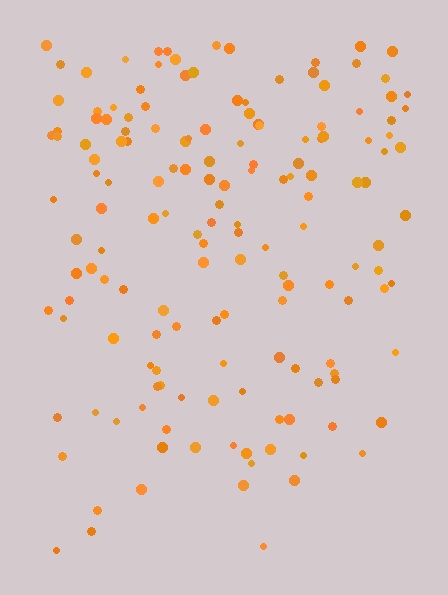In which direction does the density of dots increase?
From bottom to top, with the top side densest.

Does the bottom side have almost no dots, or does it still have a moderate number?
Still a moderate number, just noticeably fewer than the top.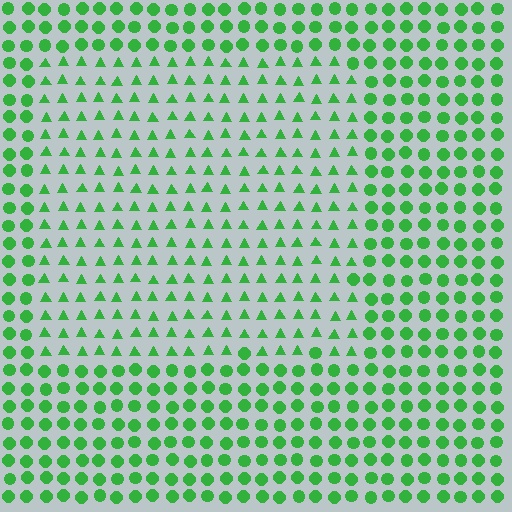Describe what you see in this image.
The image is filled with small green elements arranged in a uniform grid. A rectangle-shaped region contains triangles, while the surrounding area contains circles. The boundary is defined purely by the change in element shape.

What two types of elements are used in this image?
The image uses triangles inside the rectangle region and circles outside it.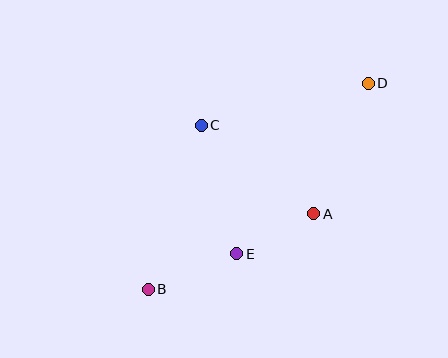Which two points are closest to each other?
Points A and E are closest to each other.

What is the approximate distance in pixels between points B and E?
The distance between B and E is approximately 95 pixels.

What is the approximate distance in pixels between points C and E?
The distance between C and E is approximately 133 pixels.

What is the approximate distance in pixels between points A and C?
The distance between A and C is approximately 143 pixels.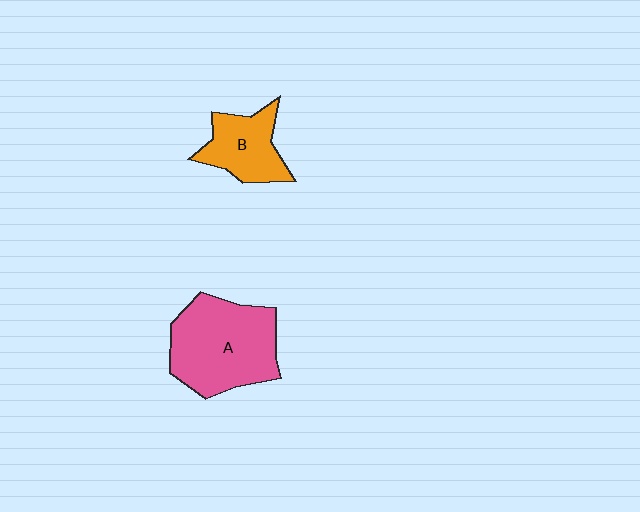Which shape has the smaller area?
Shape B (orange).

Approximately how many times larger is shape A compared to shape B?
Approximately 1.8 times.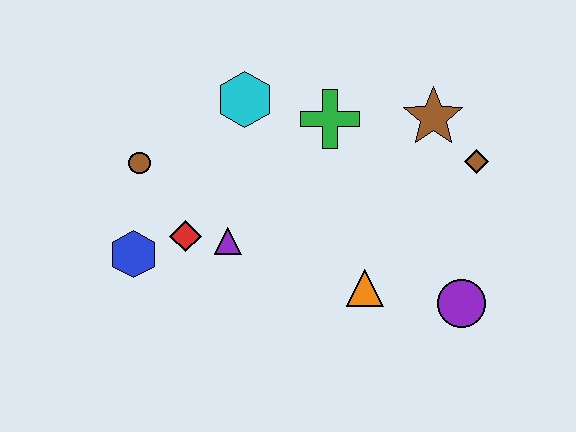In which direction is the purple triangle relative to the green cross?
The purple triangle is below the green cross.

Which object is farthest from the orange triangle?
The brown circle is farthest from the orange triangle.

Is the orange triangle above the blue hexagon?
No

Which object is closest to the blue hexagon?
The red diamond is closest to the blue hexagon.